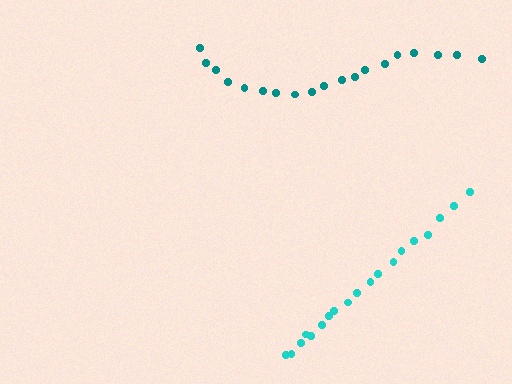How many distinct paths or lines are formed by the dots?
There are 2 distinct paths.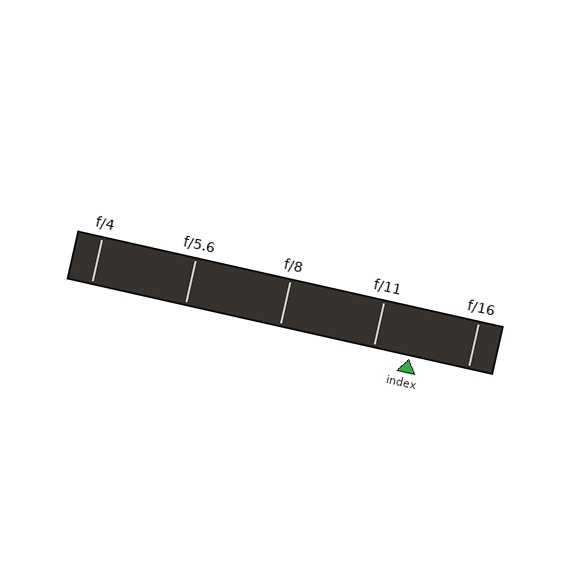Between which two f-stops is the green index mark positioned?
The index mark is between f/11 and f/16.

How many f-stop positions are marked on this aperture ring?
There are 5 f-stop positions marked.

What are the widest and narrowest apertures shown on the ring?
The widest aperture shown is f/4 and the narrowest is f/16.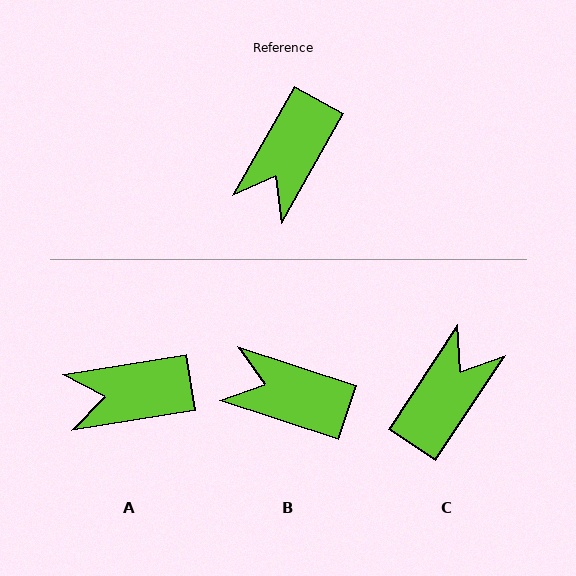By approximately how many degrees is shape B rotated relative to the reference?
Approximately 79 degrees clockwise.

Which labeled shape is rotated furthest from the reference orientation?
C, about 176 degrees away.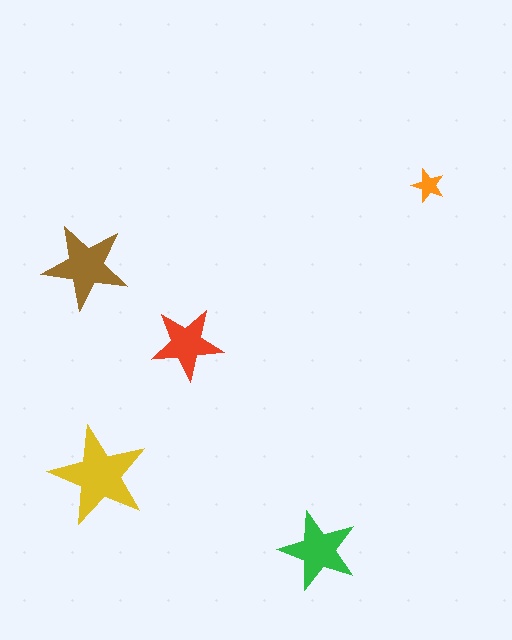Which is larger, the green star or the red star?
The green one.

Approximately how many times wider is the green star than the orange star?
About 2.5 times wider.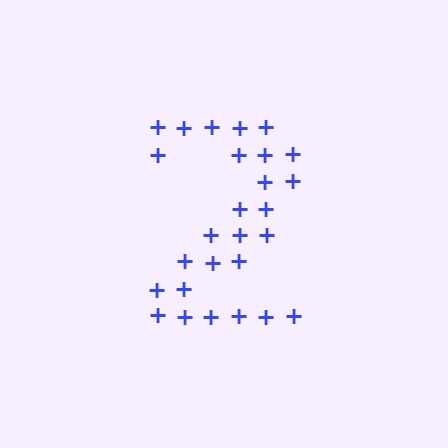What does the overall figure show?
The overall figure shows the digit 2.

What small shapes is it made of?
It is made of small plus signs.